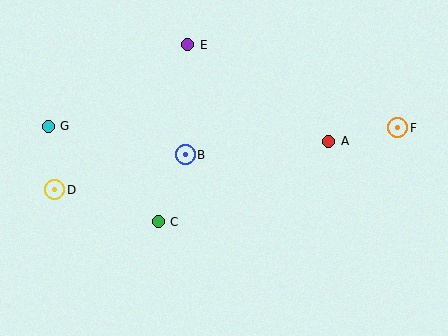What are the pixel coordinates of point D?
Point D is at (55, 190).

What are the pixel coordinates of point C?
Point C is at (158, 222).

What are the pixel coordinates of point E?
Point E is at (188, 45).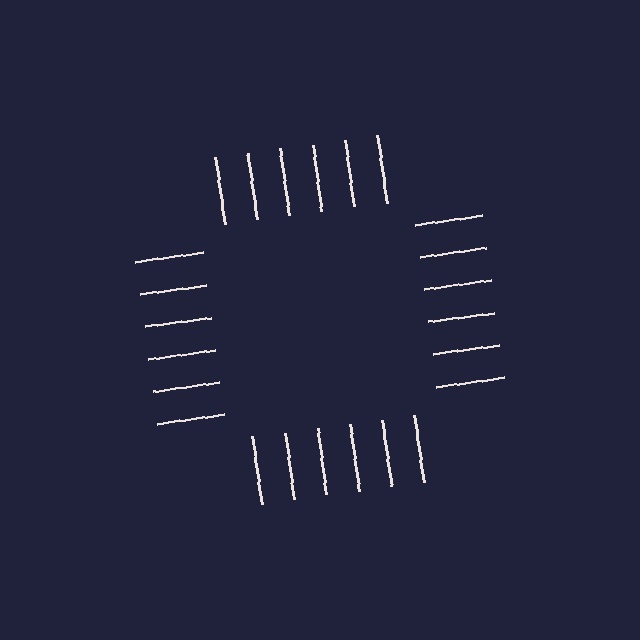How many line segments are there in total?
24 — 6 along each of the 4 edges.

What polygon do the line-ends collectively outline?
An illusory square — the line segments terminate on its edges but no continuous stroke is drawn.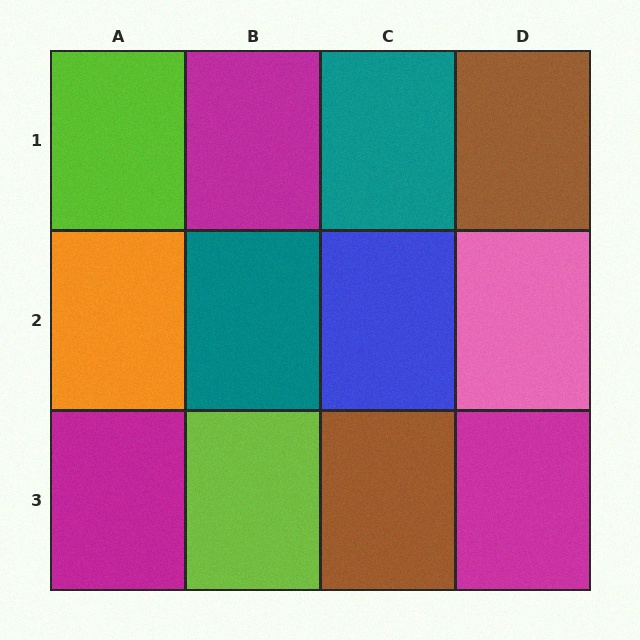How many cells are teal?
2 cells are teal.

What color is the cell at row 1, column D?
Brown.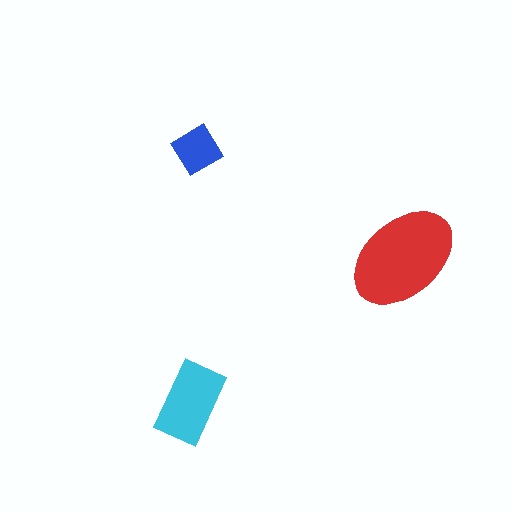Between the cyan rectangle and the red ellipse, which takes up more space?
The red ellipse.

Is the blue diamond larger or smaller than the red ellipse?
Smaller.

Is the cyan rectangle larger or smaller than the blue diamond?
Larger.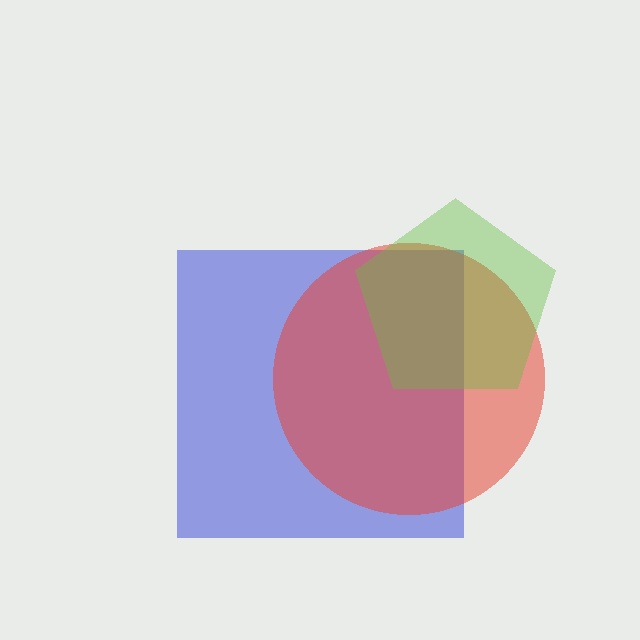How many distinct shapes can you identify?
There are 3 distinct shapes: a blue square, a red circle, a lime pentagon.